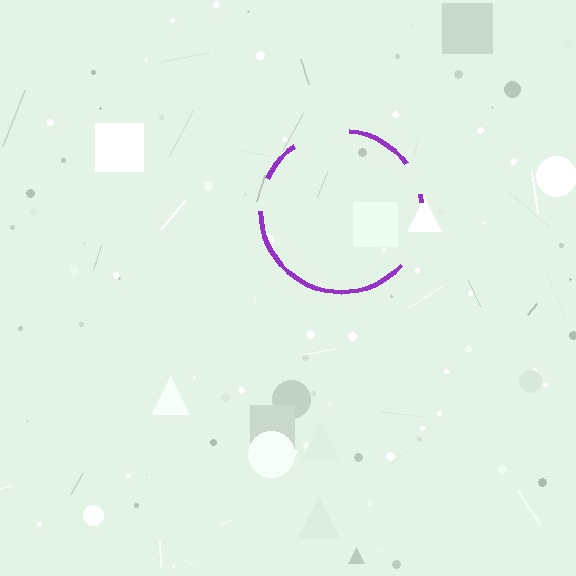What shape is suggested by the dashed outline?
The dashed outline suggests a circle.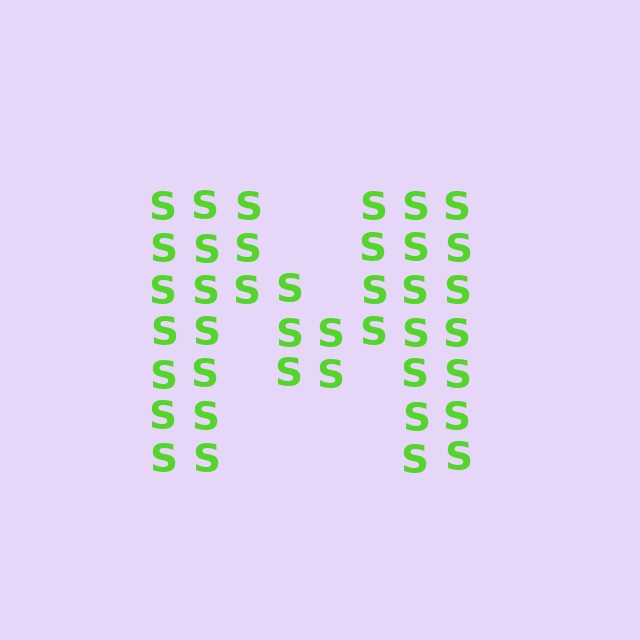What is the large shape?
The large shape is the letter M.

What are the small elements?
The small elements are letter S's.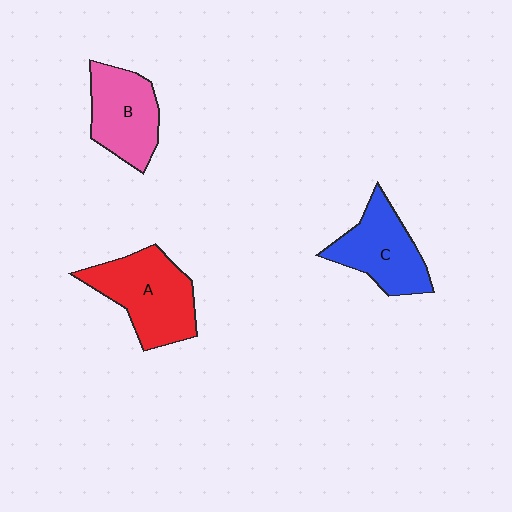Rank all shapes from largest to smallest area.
From largest to smallest: A (red), C (blue), B (pink).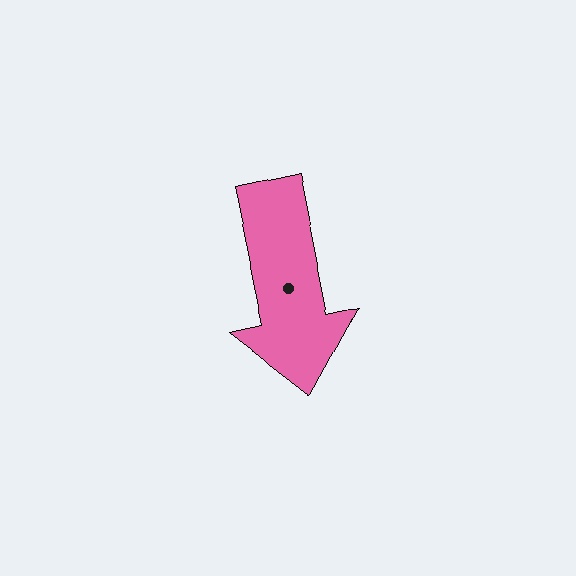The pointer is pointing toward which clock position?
Roughly 6 o'clock.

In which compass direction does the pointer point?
South.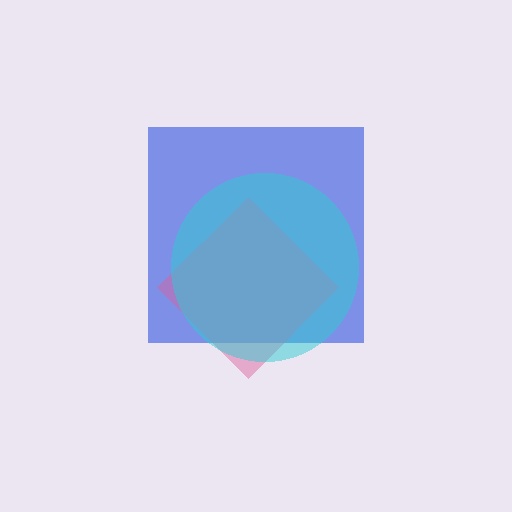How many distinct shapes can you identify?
There are 3 distinct shapes: a blue square, a pink diamond, a cyan circle.